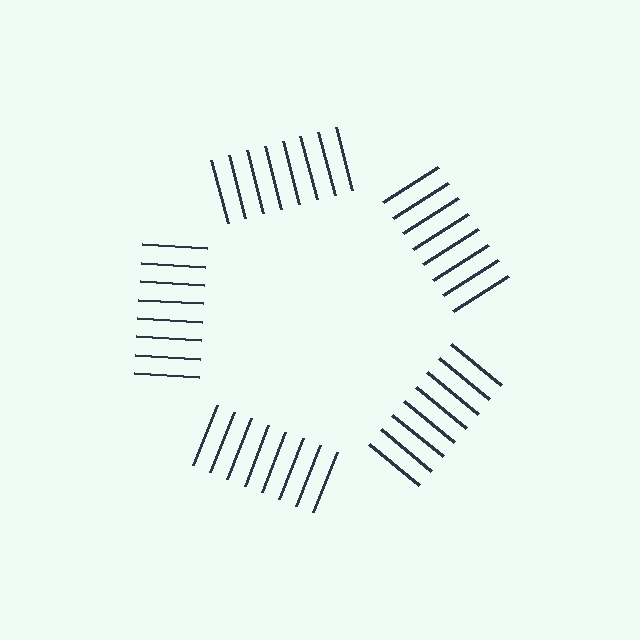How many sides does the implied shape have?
5 sides — the line-ends trace a pentagon.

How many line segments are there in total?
40 — 8 along each of the 5 edges.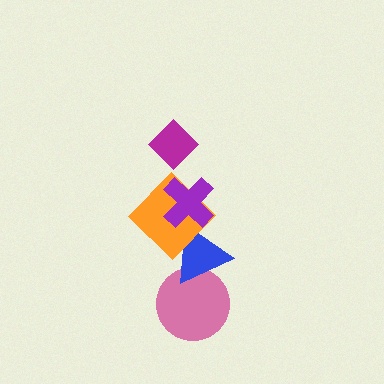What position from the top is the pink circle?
The pink circle is 5th from the top.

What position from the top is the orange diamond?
The orange diamond is 3rd from the top.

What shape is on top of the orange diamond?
The purple cross is on top of the orange diamond.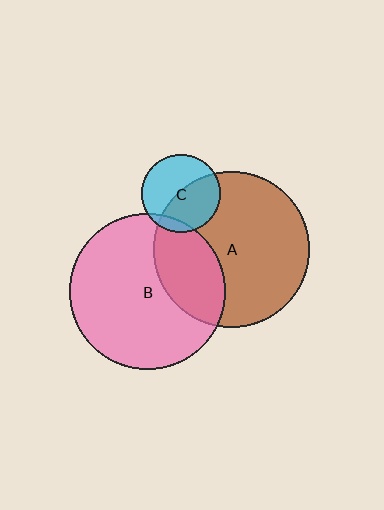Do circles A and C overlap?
Yes.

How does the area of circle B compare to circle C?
Approximately 3.9 times.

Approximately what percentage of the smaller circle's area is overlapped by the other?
Approximately 50%.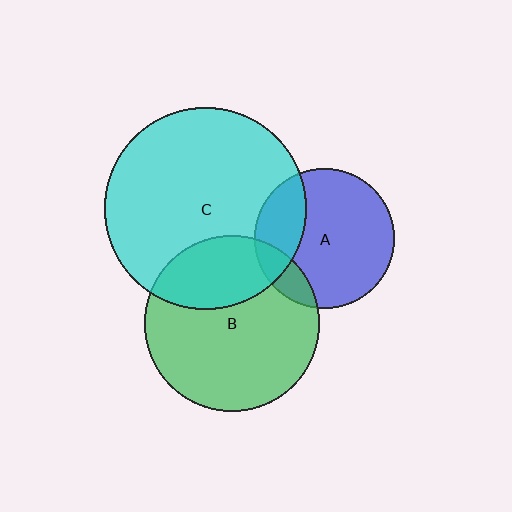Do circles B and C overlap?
Yes.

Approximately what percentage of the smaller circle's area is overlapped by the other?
Approximately 30%.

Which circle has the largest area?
Circle C (cyan).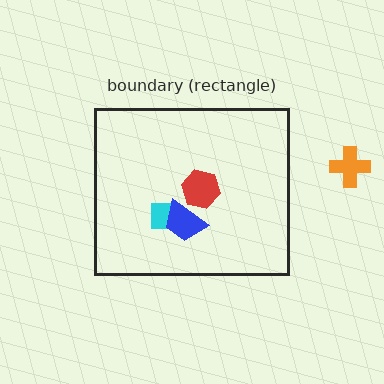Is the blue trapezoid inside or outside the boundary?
Inside.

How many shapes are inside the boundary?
3 inside, 1 outside.